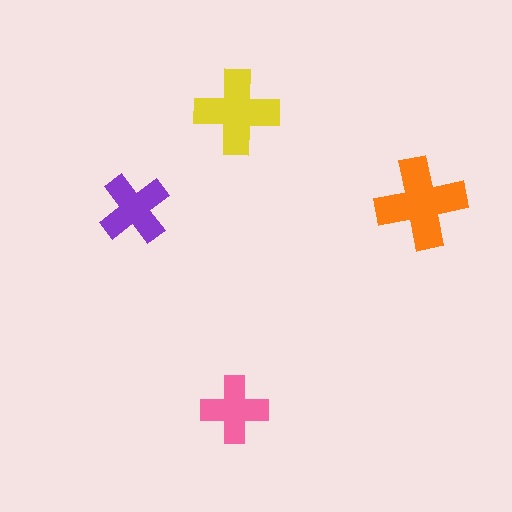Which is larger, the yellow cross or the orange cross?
The orange one.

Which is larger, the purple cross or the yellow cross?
The yellow one.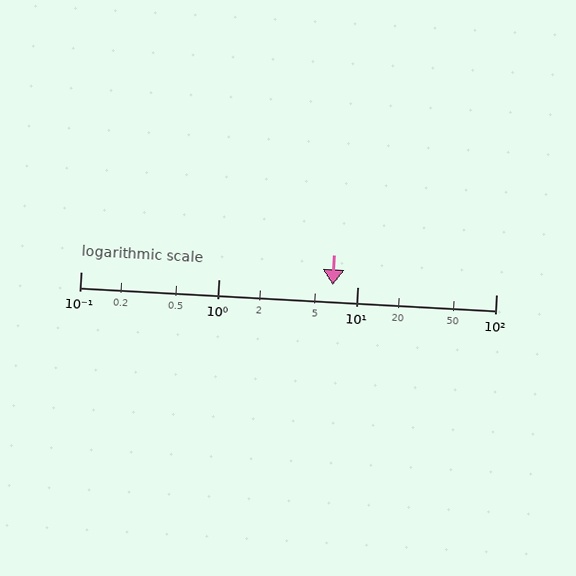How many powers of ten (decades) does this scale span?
The scale spans 3 decades, from 0.1 to 100.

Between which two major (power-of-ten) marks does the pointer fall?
The pointer is between 1 and 10.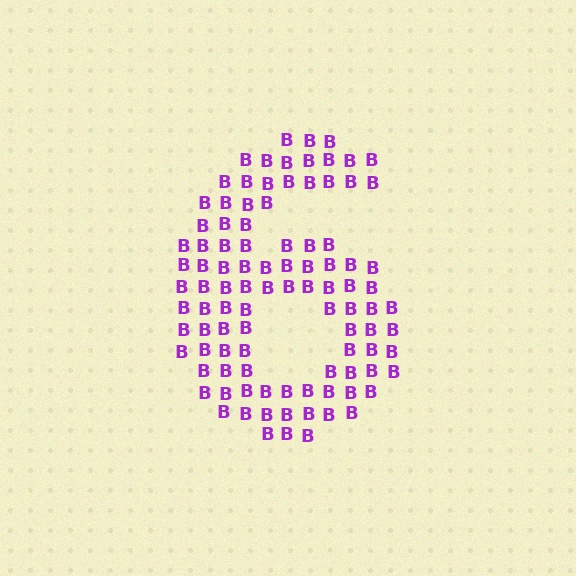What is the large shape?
The large shape is the digit 6.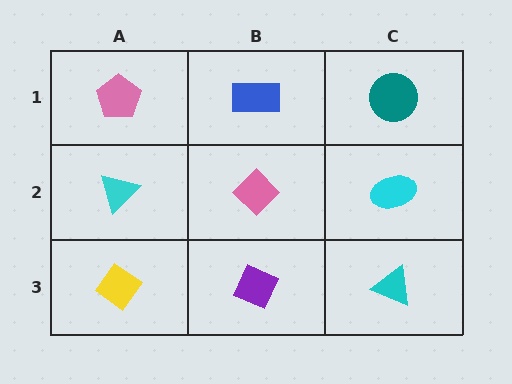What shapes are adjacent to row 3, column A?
A cyan triangle (row 2, column A), a purple diamond (row 3, column B).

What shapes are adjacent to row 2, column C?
A teal circle (row 1, column C), a cyan triangle (row 3, column C), a pink diamond (row 2, column B).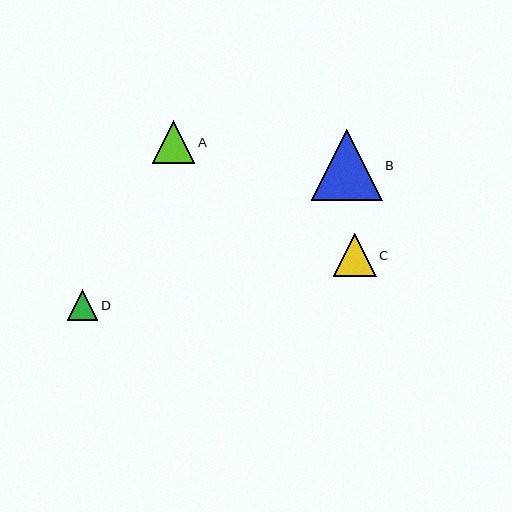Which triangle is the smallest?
Triangle D is the smallest with a size of approximately 30 pixels.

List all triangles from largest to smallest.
From largest to smallest: B, C, A, D.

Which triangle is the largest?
Triangle B is the largest with a size of approximately 71 pixels.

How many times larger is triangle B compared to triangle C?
Triangle B is approximately 1.6 times the size of triangle C.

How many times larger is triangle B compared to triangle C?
Triangle B is approximately 1.6 times the size of triangle C.